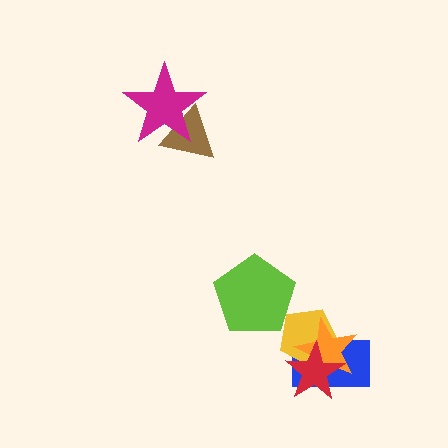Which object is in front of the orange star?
The red star is in front of the orange star.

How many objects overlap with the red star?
3 objects overlap with the red star.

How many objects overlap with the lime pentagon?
0 objects overlap with the lime pentagon.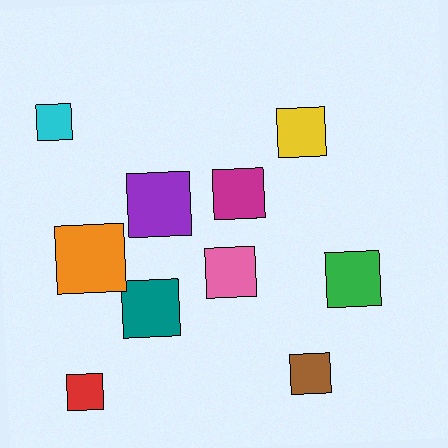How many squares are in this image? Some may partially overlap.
There are 10 squares.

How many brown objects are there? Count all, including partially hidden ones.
There is 1 brown object.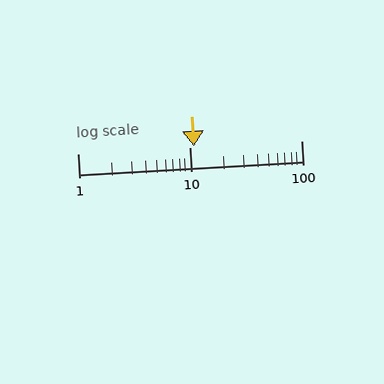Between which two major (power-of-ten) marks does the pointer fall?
The pointer is between 10 and 100.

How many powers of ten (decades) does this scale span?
The scale spans 2 decades, from 1 to 100.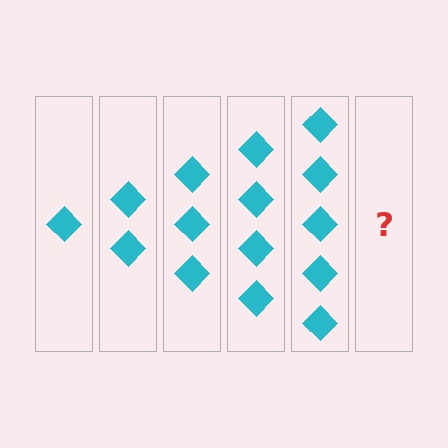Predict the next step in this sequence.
The next step is 6 diamonds.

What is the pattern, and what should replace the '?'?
The pattern is that each step adds one more diamond. The '?' should be 6 diamonds.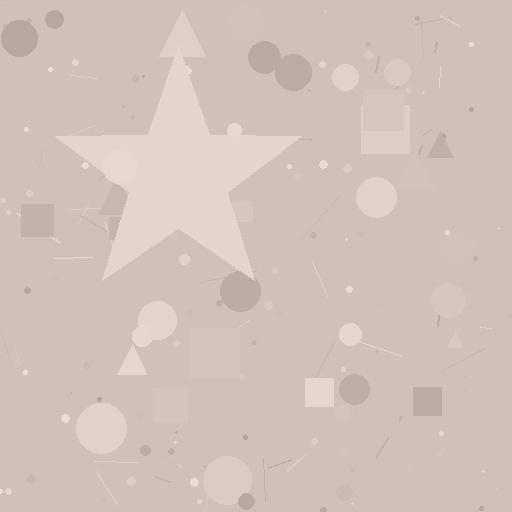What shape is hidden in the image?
A star is hidden in the image.